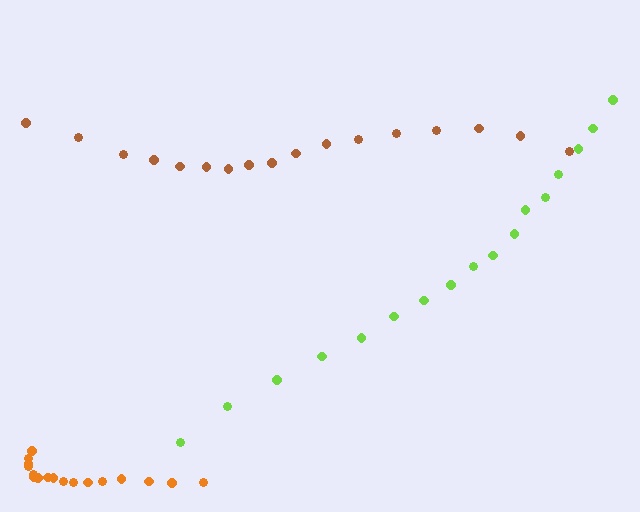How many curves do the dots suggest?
There are 3 distinct paths.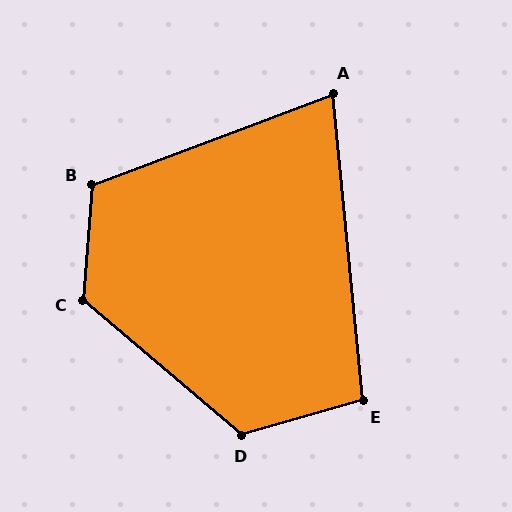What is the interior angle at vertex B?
Approximately 115 degrees (obtuse).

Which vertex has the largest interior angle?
C, at approximately 126 degrees.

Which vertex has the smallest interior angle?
A, at approximately 75 degrees.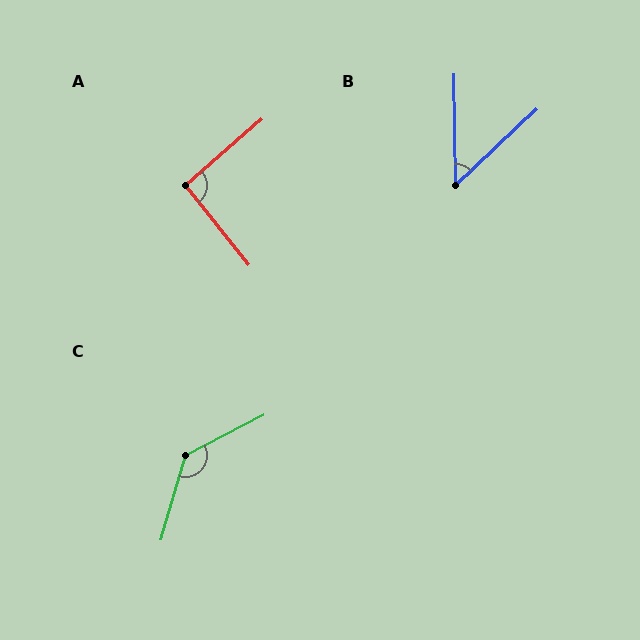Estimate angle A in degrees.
Approximately 92 degrees.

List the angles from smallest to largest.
B (48°), A (92°), C (133°).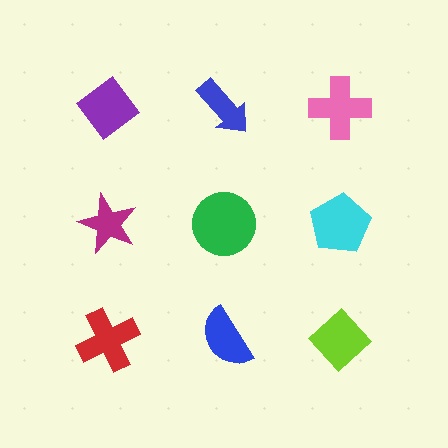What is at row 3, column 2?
A blue semicircle.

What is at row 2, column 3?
A cyan pentagon.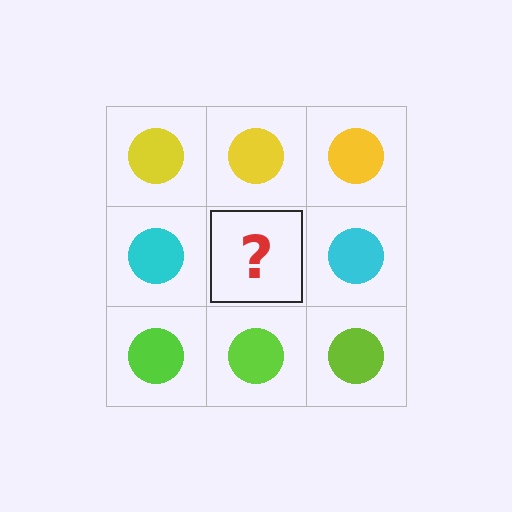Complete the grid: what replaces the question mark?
The question mark should be replaced with a cyan circle.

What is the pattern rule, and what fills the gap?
The rule is that each row has a consistent color. The gap should be filled with a cyan circle.